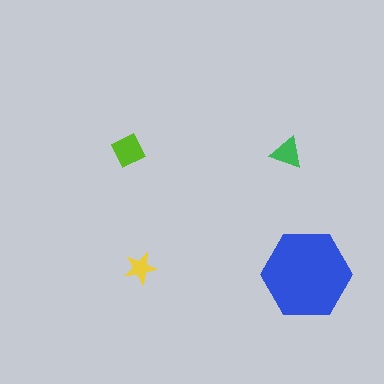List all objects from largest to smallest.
The blue hexagon, the lime diamond, the green triangle, the yellow star.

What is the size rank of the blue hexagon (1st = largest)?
1st.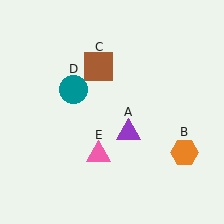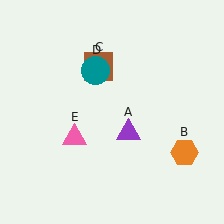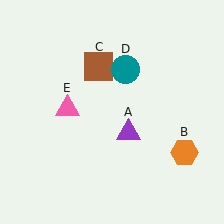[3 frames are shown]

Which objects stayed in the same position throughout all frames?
Purple triangle (object A) and orange hexagon (object B) and brown square (object C) remained stationary.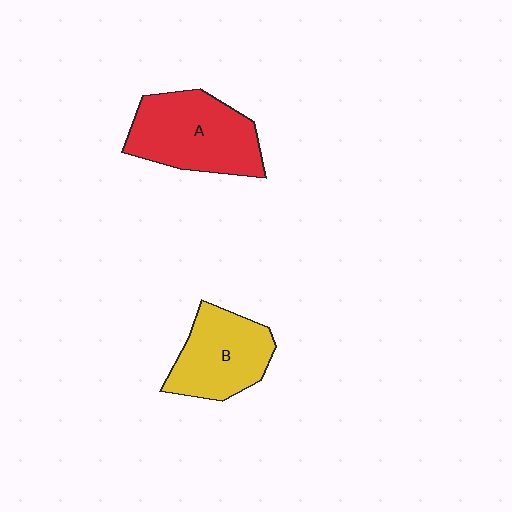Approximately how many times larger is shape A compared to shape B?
Approximately 1.2 times.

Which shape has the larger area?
Shape A (red).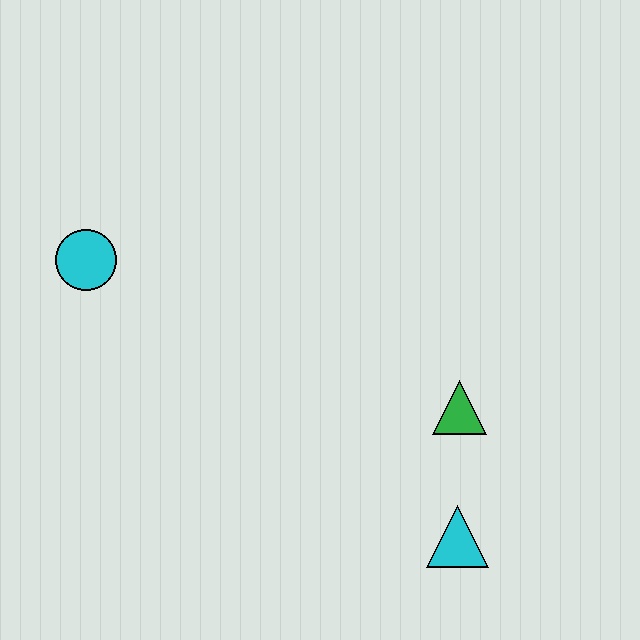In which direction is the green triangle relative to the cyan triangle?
The green triangle is above the cyan triangle.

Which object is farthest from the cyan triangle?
The cyan circle is farthest from the cyan triangle.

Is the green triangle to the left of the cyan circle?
No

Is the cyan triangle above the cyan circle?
No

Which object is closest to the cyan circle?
The green triangle is closest to the cyan circle.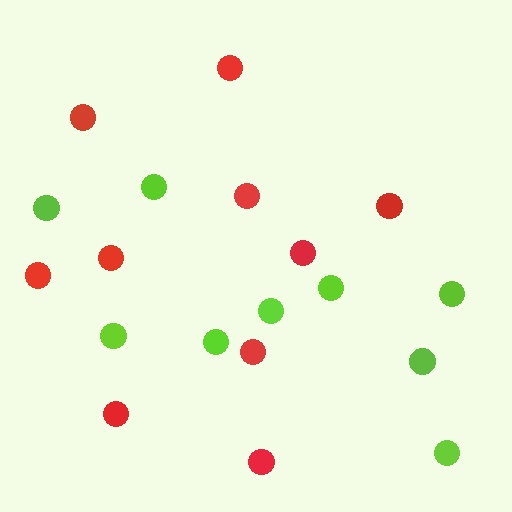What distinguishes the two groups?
There are 2 groups: one group of red circles (10) and one group of lime circles (9).